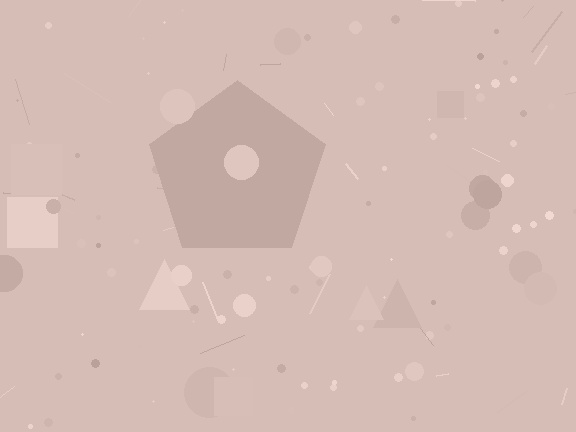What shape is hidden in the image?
A pentagon is hidden in the image.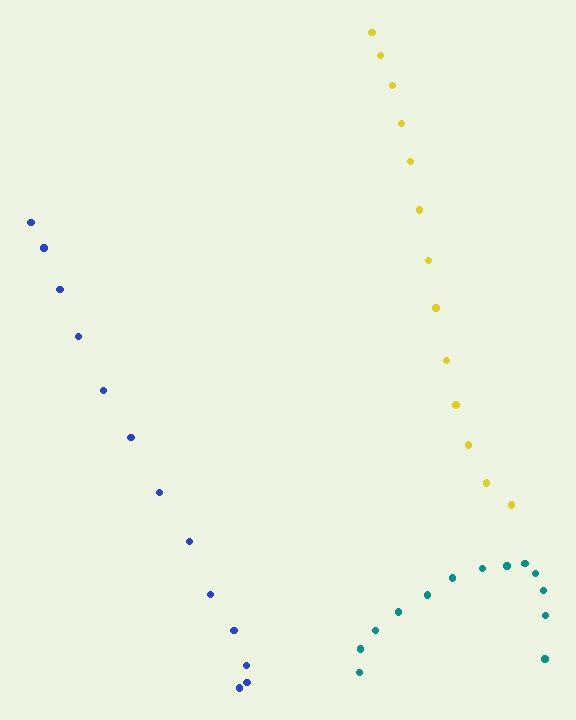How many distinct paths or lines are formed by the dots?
There are 3 distinct paths.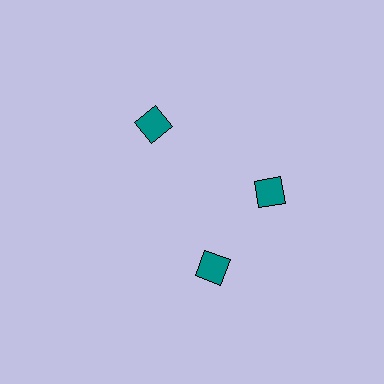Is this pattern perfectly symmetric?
No. The 3 teal squares are arranged in a ring, but one element near the 7 o'clock position is rotated out of alignment along the ring, breaking the 3-fold rotational symmetry.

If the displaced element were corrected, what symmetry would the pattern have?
It would have 3-fold rotational symmetry — the pattern would map onto itself every 120 degrees.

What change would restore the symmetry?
The symmetry would be restored by rotating it back into even spacing with its neighbors so that all 3 squares sit at equal angles and equal distance from the center.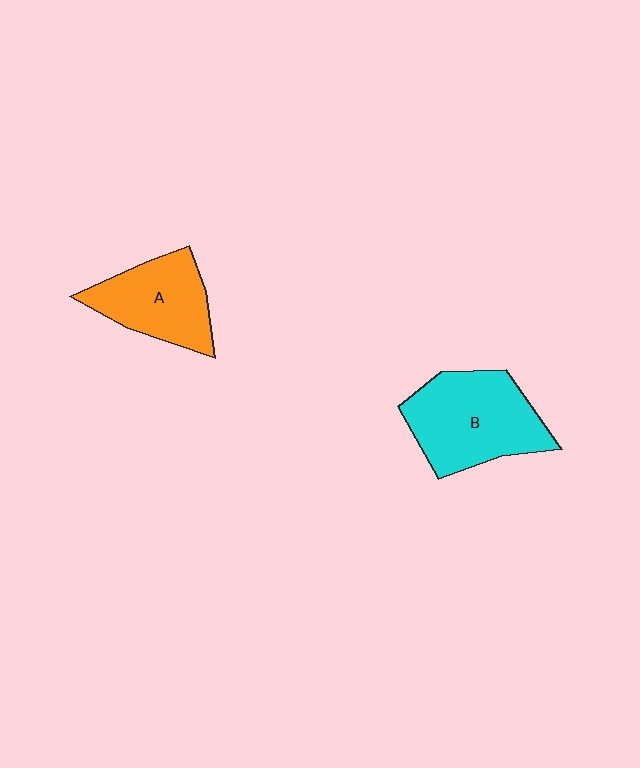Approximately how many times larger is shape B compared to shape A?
Approximately 1.3 times.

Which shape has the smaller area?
Shape A (orange).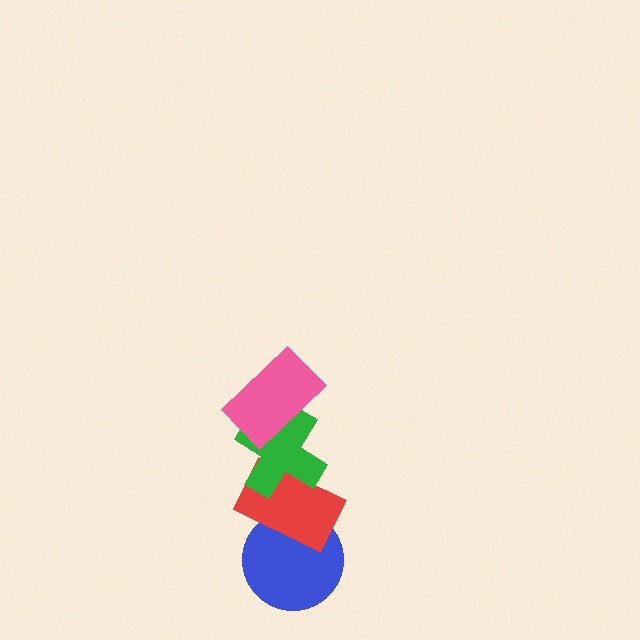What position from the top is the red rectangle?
The red rectangle is 3rd from the top.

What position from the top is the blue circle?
The blue circle is 4th from the top.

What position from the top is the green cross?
The green cross is 2nd from the top.